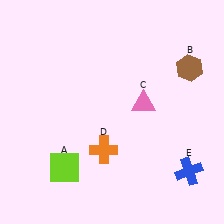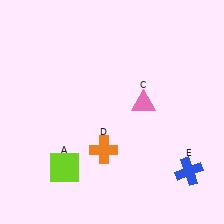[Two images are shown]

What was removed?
The brown hexagon (B) was removed in Image 2.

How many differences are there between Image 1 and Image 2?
There is 1 difference between the two images.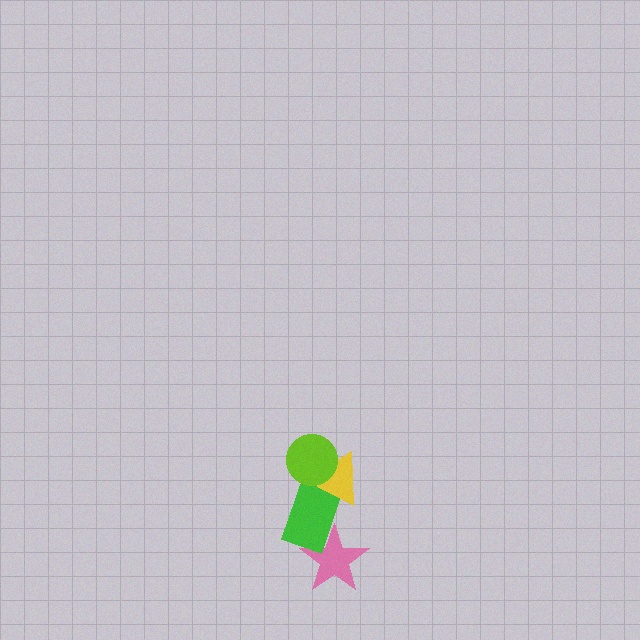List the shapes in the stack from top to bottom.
From top to bottom: the lime circle, the yellow triangle, the green rectangle, the pink star.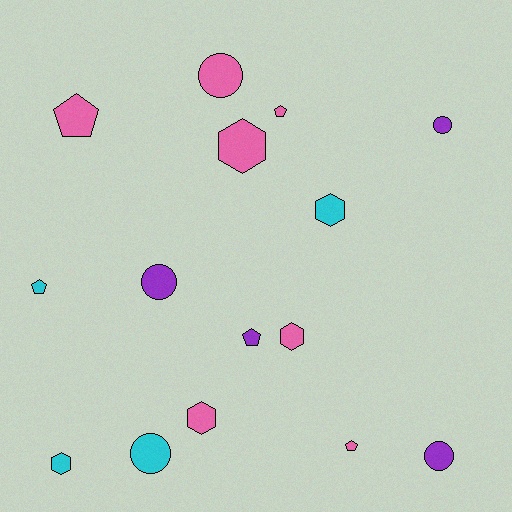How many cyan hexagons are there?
There are 2 cyan hexagons.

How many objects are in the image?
There are 15 objects.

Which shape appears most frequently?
Hexagon, with 5 objects.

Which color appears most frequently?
Pink, with 7 objects.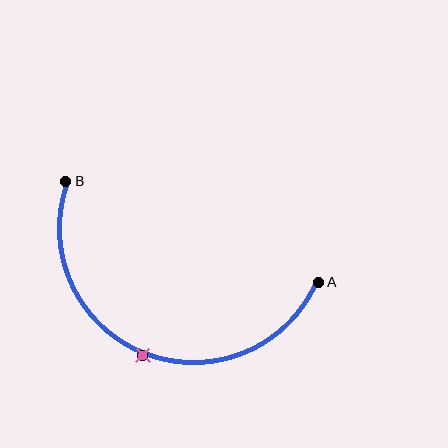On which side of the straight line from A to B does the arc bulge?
The arc bulges below the straight line connecting A and B.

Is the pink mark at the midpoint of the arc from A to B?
Yes. The pink mark lies on the arc at equal arc-length from both A and B — it is the arc midpoint.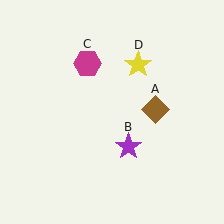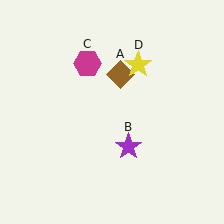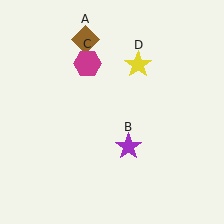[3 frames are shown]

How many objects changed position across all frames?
1 object changed position: brown diamond (object A).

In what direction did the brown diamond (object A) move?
The brown diamond (object A) moved up and to the left.